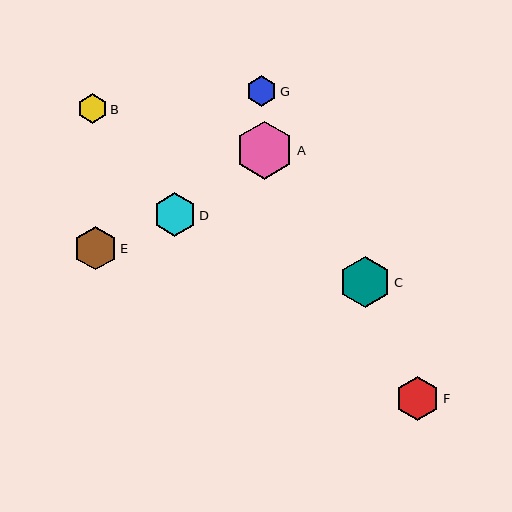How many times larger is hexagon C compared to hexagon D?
Hexagon C is approximately 1.2 times the size of hexagon D.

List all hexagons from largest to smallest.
From largest to smallest: A, C, F, E, D, G, B.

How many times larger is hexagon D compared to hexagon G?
Hexagon D is approximately 1.4 times the size of hexagon G.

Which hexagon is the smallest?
Hexagon B is the smallest with a size of approximately 30 pixels.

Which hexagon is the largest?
Hexagon A is the largest with a size of approximately 58 pixels.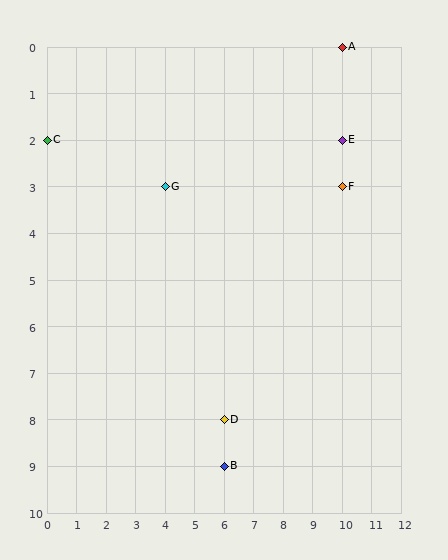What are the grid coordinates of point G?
Point G is at grid coordinates (4, 3).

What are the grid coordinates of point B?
Point B is at grid coordinates (6, 9).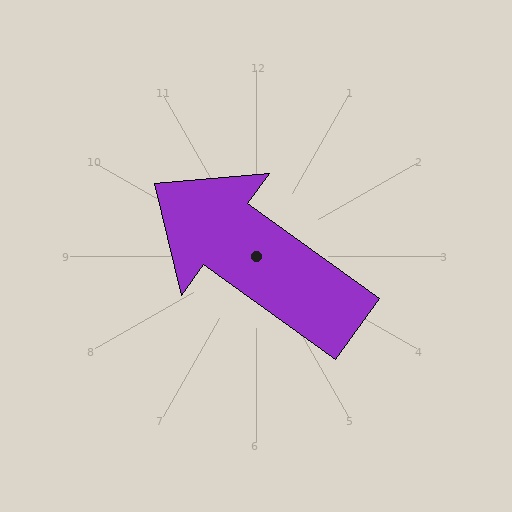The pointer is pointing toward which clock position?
Roughly 10 o'clock.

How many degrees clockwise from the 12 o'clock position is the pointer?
Approximately 306 degrees.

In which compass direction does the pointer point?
Northwest.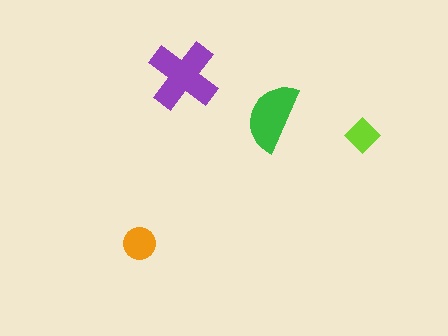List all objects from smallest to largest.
The lime diamond, the orange circle, the green semicircle, the purple cross.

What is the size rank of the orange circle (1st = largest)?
3rd.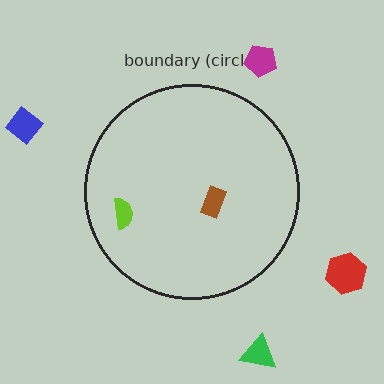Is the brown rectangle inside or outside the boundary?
Inside.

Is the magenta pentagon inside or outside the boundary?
Outside.